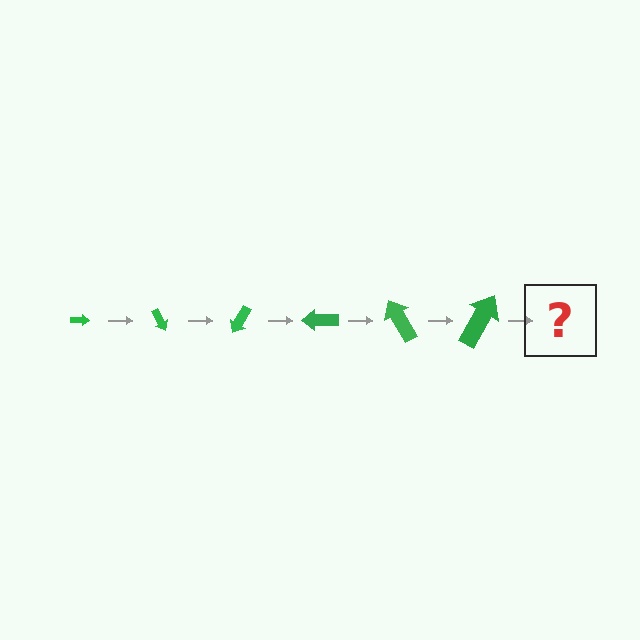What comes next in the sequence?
The next element should be an arrow, larger than the previous one and rotated 360 degrees from the start.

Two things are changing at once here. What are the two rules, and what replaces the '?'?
The two rules are that the arrow grows larger each step and it rotates 60 degrees each step. The '?' should be an arrow, larger than the previous one and rotated 360 degrees from the start.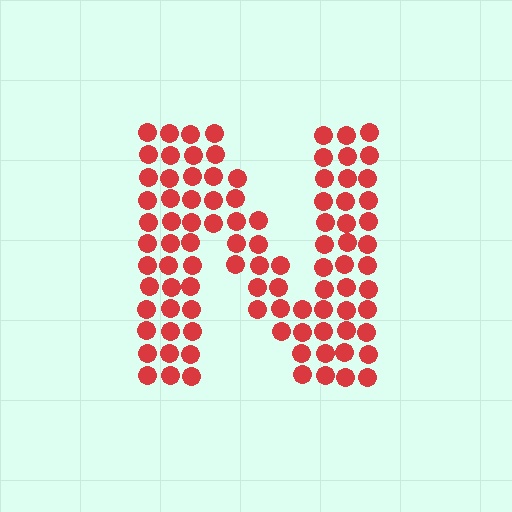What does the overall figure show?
The overall figure shows the letter N.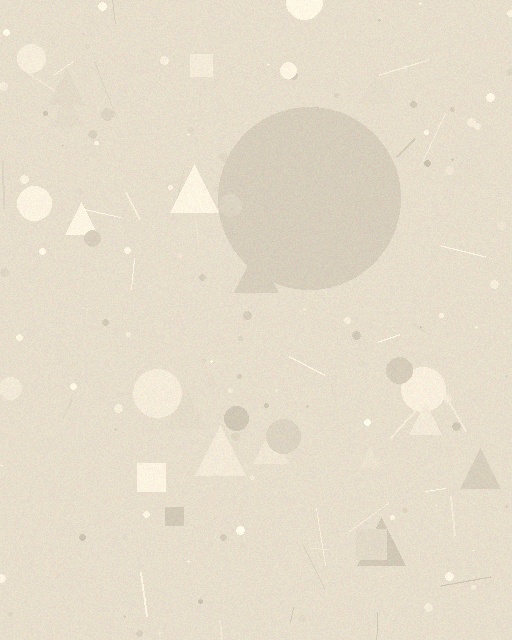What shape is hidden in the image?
A circle is hidden in the image.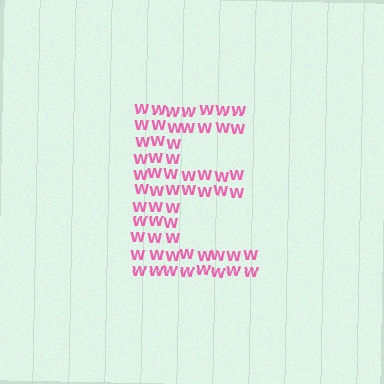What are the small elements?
The small elements are letter W's.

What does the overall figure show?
The overall figure shows the letter E.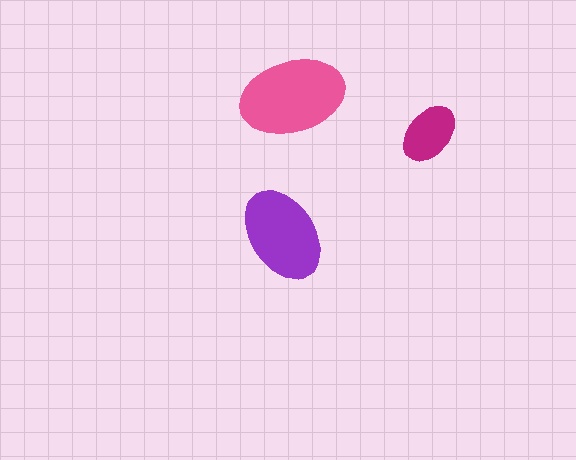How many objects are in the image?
There are 3 objects in the image.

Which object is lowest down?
The purple ellipse is bottommost.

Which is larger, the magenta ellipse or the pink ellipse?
The pink one.